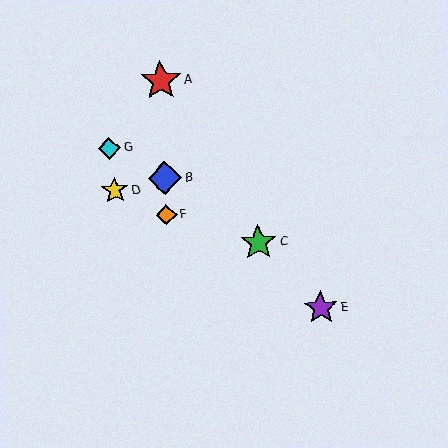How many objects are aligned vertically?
3 objects (A, B, F) are aligned vertically.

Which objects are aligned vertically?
Objects A, B, F are aligned vertically.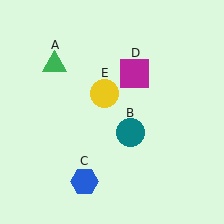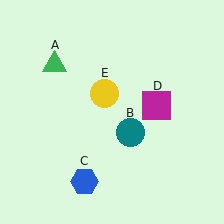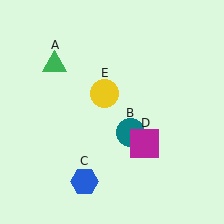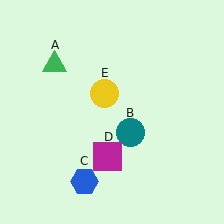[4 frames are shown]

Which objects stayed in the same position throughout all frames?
Green triangle (object A) and teal circle (object B) and blue hexagon (object C) and yellow circle (object E) remained stationary.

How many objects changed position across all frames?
1 object changed position: magenta square (object D).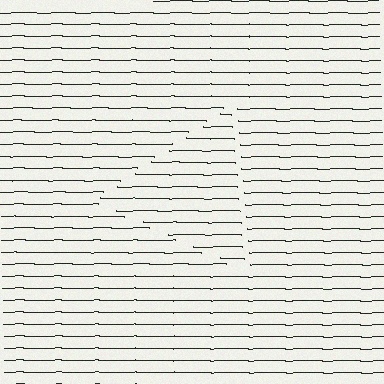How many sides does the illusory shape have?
3 sides — the line-ends trace a triangle.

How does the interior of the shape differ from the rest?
The interior of the shape contains the same grating, shifted by half a period — the contour is defined by the phase discontinuity where line-ends from the inner and outer gratings abut.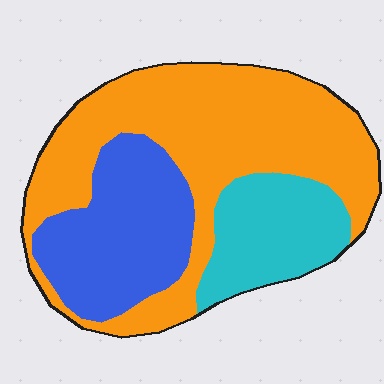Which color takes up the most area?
Orange, at roughly 55%.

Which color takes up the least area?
Cyan, at roughly 20%.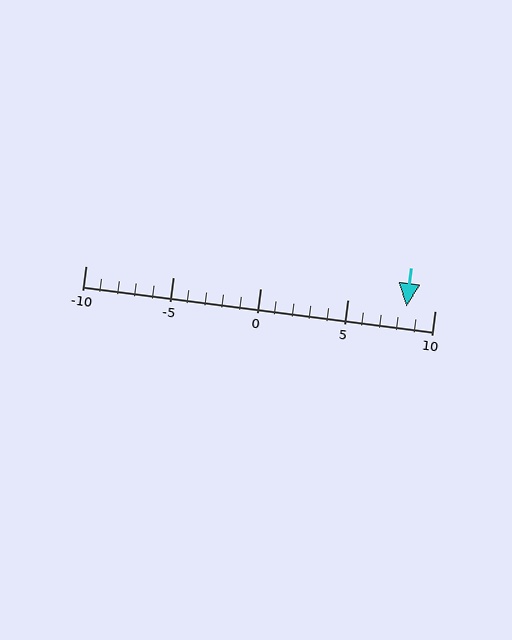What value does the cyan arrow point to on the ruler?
The cyan arrow points to approximately 8.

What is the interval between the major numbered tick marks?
The major tick marks are spaced 5 units apart.